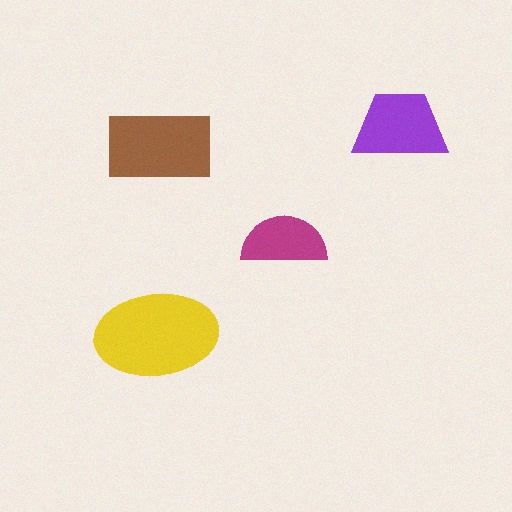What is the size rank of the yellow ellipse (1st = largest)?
1st.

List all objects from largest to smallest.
The yellow ellipse, the brown rectangle, the purple trapezoid, the magenta semicircle.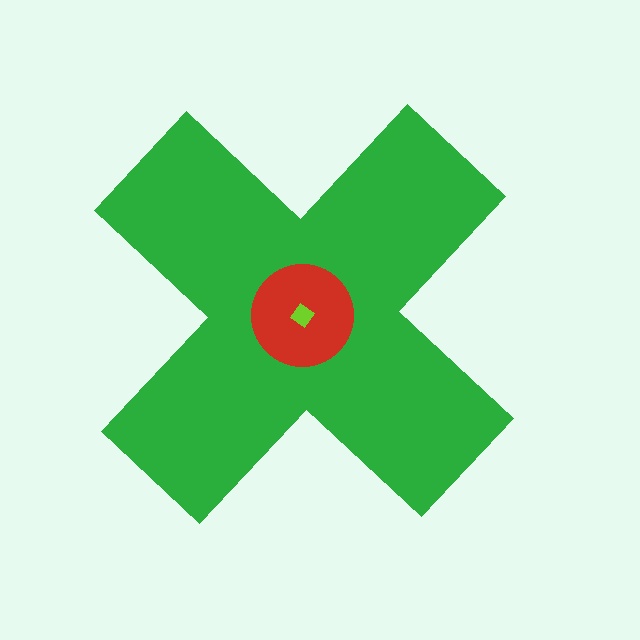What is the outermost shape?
The green cross.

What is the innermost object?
The lime diamond.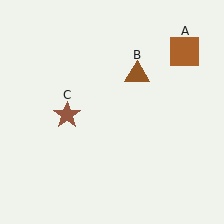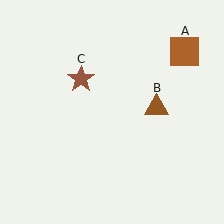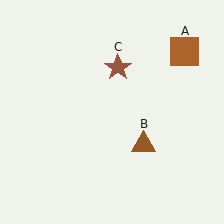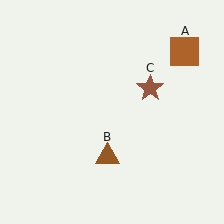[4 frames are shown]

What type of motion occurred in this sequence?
The brown triangle (object B), brown star (object C) rotated clockwise around the center of the scene.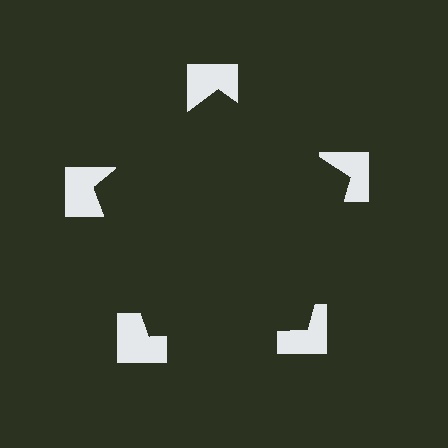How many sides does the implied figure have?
5 sides.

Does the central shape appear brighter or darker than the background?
It typically appears slightly darker than the background, even though no actual brightness change is drawn.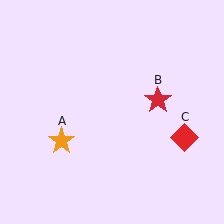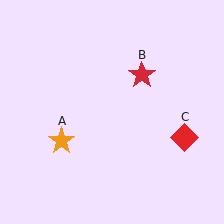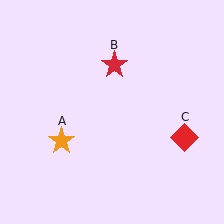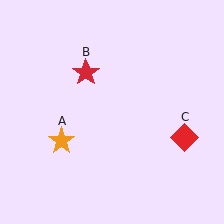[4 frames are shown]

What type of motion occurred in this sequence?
The red star (object B) rotated counterclockwise around the center of the scene.